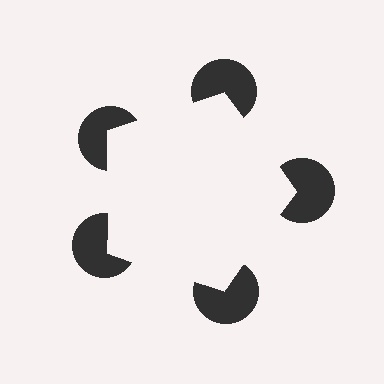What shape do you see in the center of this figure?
An illusory pentagon — its edges are inferred from the aligned wedge cuts in the pac-man discs, not physically drawn.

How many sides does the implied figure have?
5 sides.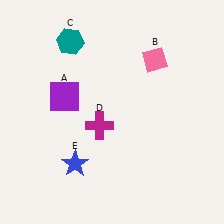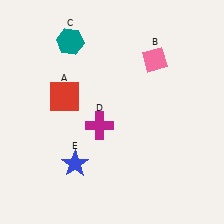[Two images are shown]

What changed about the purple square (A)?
In Image 1, A is purple. In Image 2, it changed to red.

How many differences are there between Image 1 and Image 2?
There is 1 difference between the two images.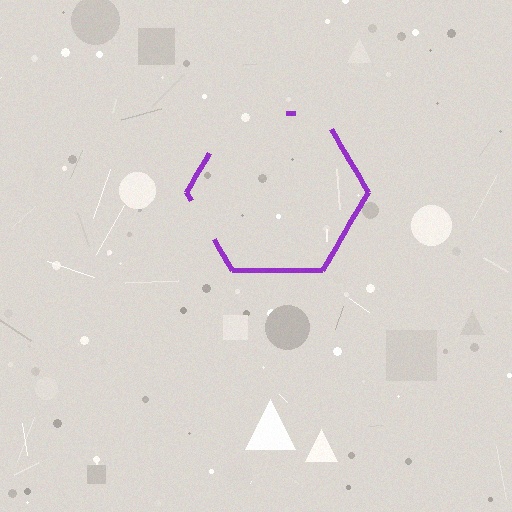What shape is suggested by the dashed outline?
The dashed outline suggests a hexagon.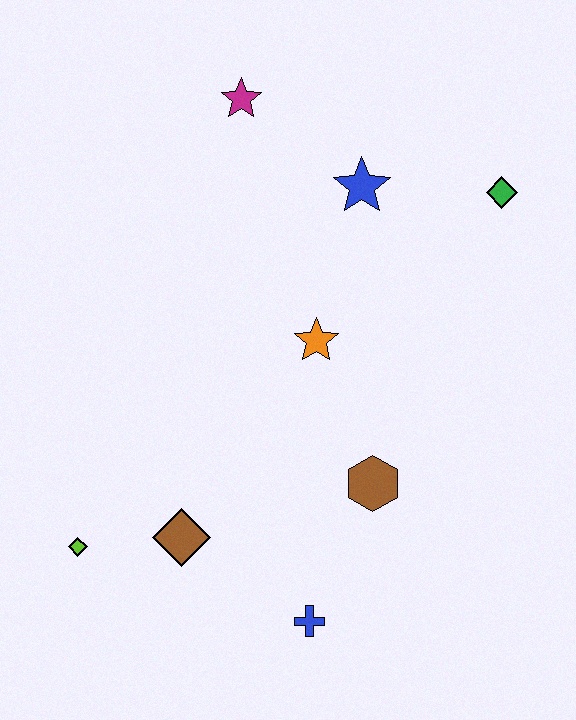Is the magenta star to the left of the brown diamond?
No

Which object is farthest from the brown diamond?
The green diamond is farthest from the brown diamond.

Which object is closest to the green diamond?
The blue star is closest to the green diamond.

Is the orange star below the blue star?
Yes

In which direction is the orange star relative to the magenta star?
The orange star is below the magenta star.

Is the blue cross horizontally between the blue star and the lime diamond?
Yes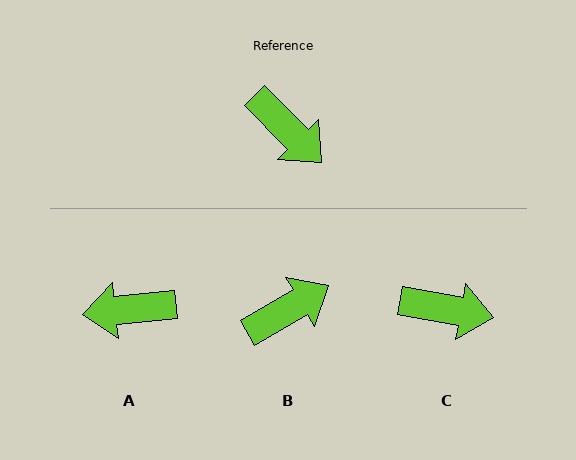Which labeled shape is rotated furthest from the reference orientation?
A, about 129 degrees away.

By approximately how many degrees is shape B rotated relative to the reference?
Approximately 76 degrees counter-clockwise.